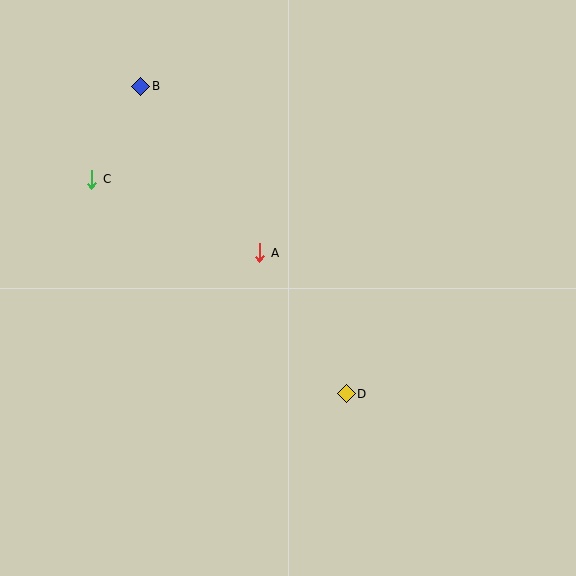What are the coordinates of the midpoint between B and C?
The midpoint between B and C is at (116, 133).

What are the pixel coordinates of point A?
Point A is at (260, 253).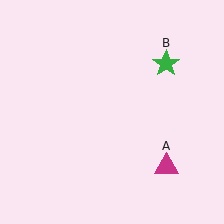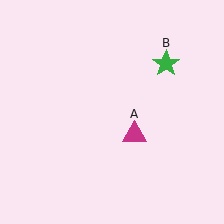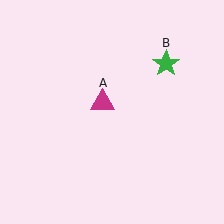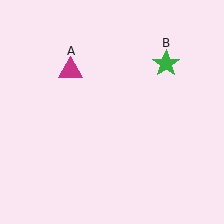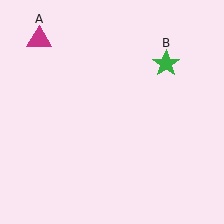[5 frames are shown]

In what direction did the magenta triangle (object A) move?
The magenta triangle (object A) moved up and to the left.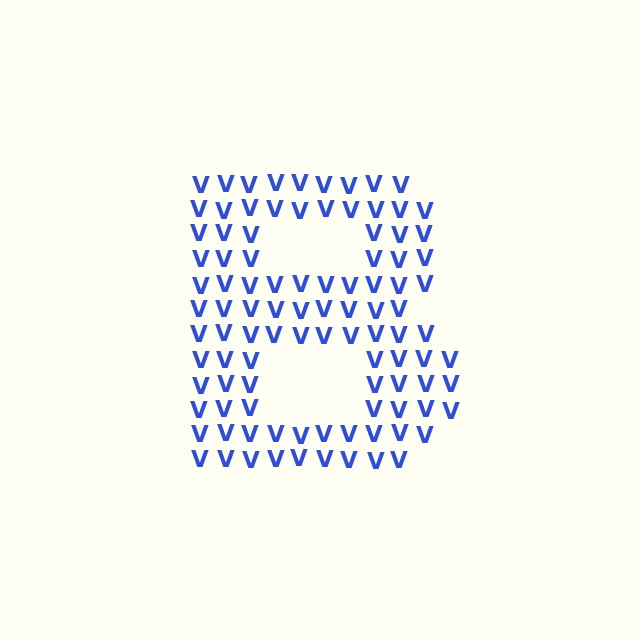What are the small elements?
The small elements are letter V's.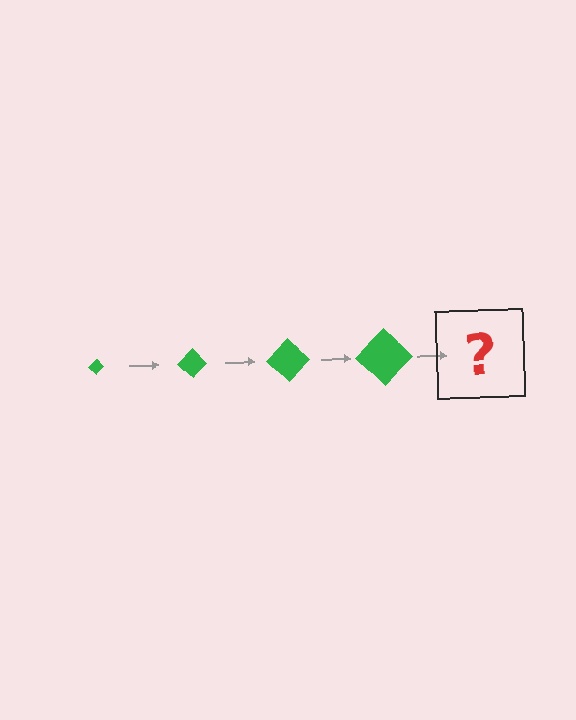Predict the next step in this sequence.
The next step is a green diamond, larger than the previous one.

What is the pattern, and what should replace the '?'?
The pattern is that the diamond gets progressively larger each step. The '?' should be a green diamond, larger than the previous one.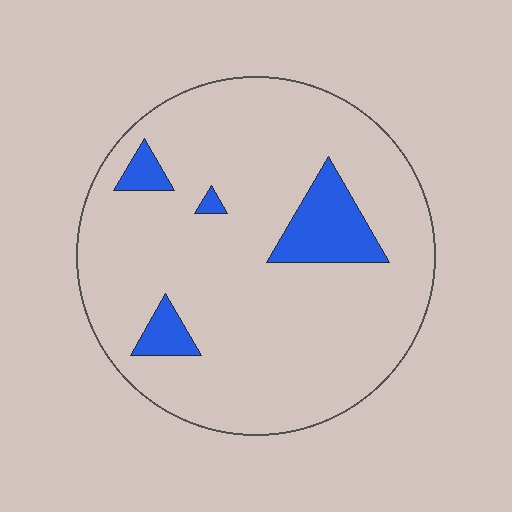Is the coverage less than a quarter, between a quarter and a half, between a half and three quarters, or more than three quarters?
Less than a quarter.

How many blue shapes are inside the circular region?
4.